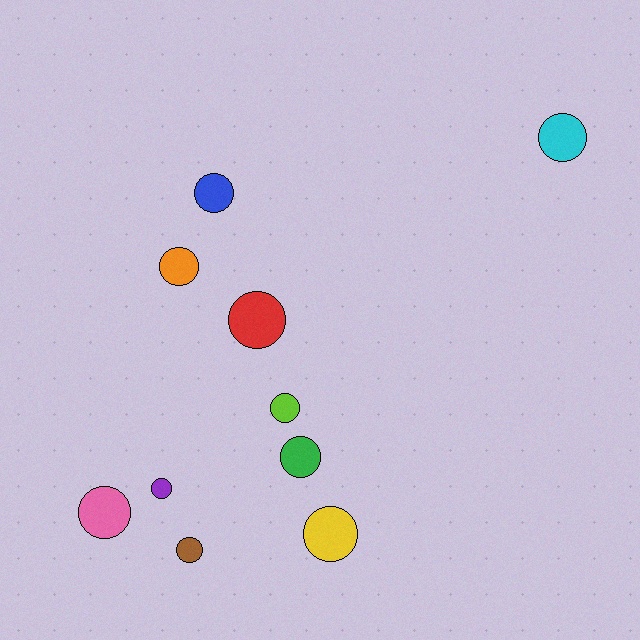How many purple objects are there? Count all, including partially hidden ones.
There is 1 purple object.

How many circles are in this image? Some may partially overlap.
There are 10 circles.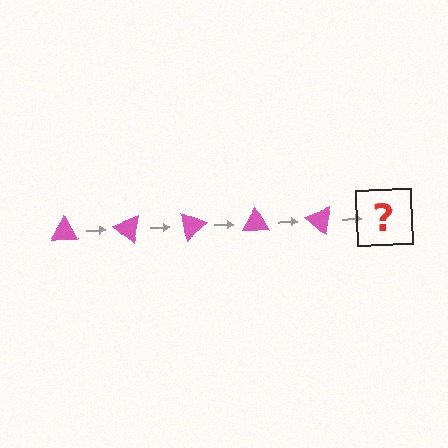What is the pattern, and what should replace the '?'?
The pattern is that the triangle rotates 40 degrees each step. The '?' should be a pink triangle rotated 200 degrees.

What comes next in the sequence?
The next element should be a pink triangle rotated 200 degrees.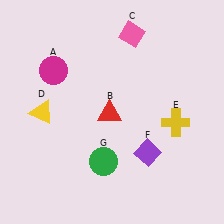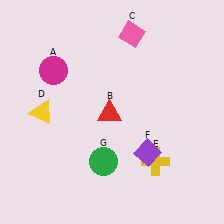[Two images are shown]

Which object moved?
The yellow cross (E) moved down.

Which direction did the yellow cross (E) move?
The yellow cross (E) moved down.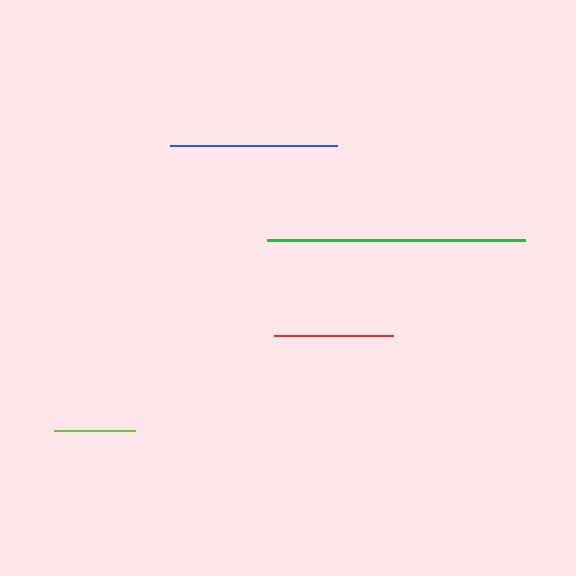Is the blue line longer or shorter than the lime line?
The blue line is longer than the lime line.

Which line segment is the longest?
The green line is the longest at approximately 259 pixels.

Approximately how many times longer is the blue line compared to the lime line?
The blue line is approximately 2.1 times the length of the lime line.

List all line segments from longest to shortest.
From longest to shortest: green, blue, red, lime.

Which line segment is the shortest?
The lime line is the shortest at approximately 81 pixels.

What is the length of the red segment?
The red segment is approximately 120 pixels long.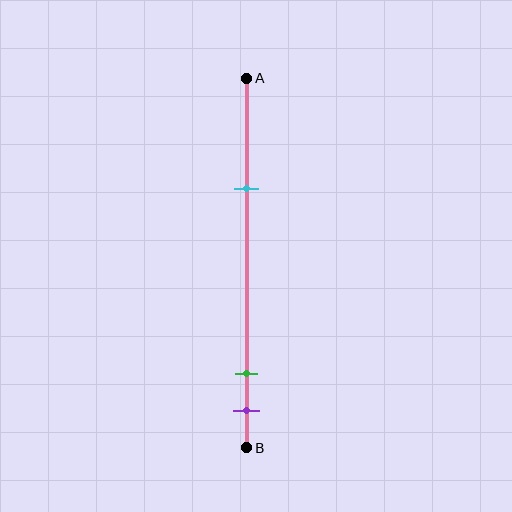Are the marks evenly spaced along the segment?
No, the marks are not evenly spaced.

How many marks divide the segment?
There are 3 marks dividing the segment.